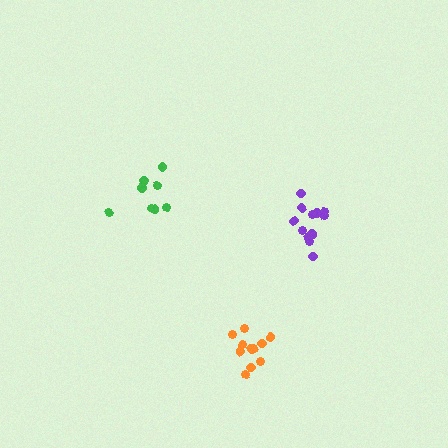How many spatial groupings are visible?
There are 3 spatial groupings.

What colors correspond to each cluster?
The clusters are colored: purple, green, orange.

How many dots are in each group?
Group 1: 12 dots, Group 2: 8 dots, Group 3: 11 dots (31 total).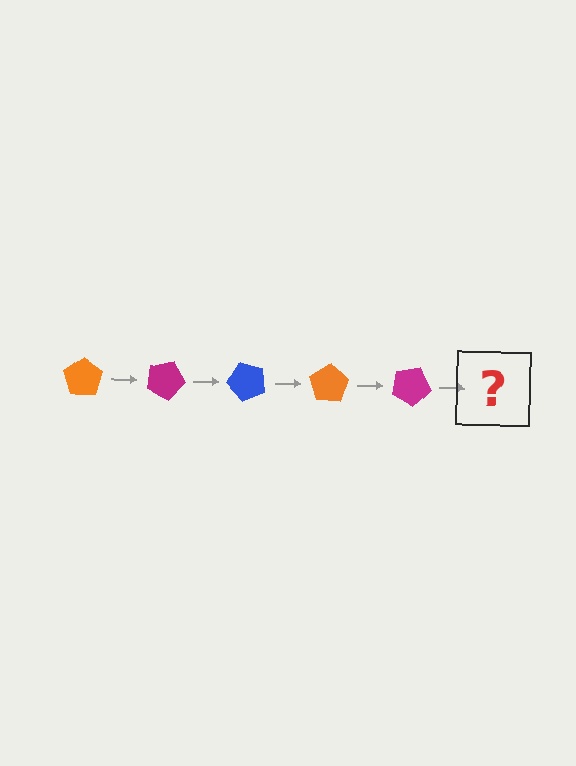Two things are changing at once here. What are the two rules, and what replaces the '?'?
The two rules are that it rotates 25 degrees each step and the color cycles through orange, magenta, and blue. The '?' should be a blue pentagon, rotated 125 degrees from the start.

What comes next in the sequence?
The next element should be a blue pentagon, rotated 125 degrees from the start.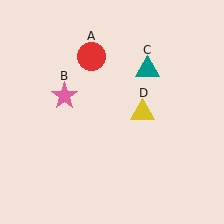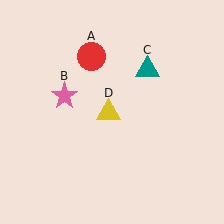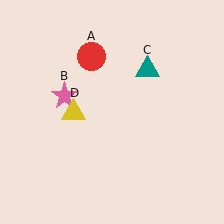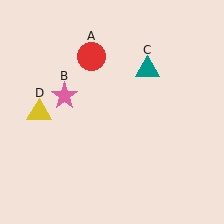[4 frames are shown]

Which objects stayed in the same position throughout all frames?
Red circle (object A) and pink star (object B) and teal triangle (object C) remained stationary.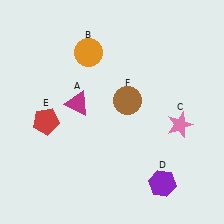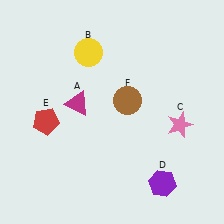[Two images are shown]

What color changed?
The circle (B) changed from orange in Image 1 to yellow in Image 2.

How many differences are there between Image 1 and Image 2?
There is 1 difference between the two images.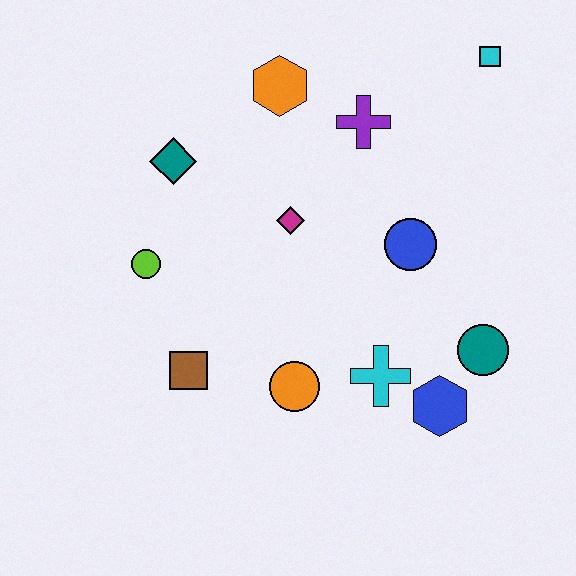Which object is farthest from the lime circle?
The cyan square is farthest from the lime circle.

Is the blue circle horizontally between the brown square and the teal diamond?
No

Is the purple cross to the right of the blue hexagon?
No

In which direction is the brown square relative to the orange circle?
The brown square is to the left of the orange circle.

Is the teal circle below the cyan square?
Yes